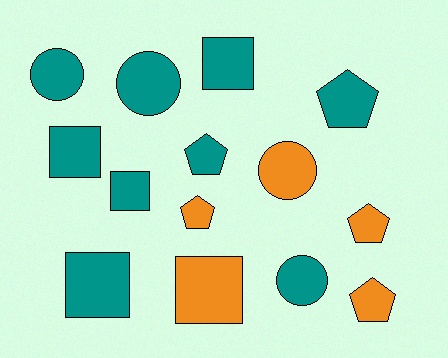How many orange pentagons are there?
There are 3 orange pentagons.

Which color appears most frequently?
Teal, with 9 objects.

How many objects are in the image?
There are 14 objects.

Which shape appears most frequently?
Pentagon, with 5 objects.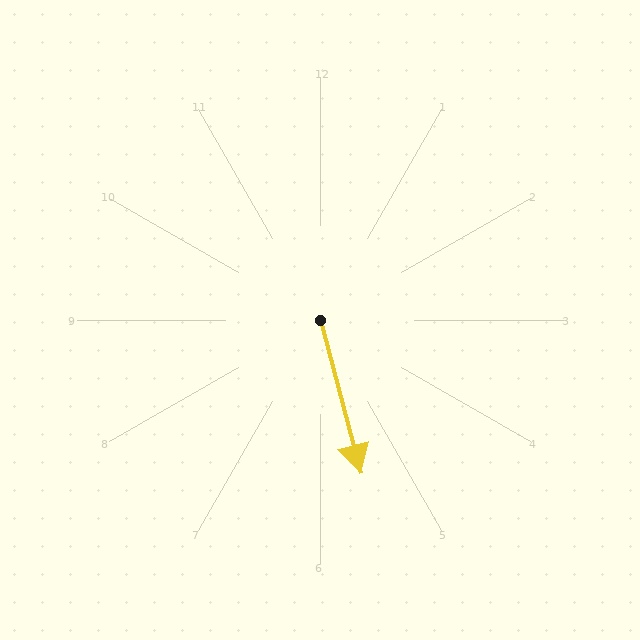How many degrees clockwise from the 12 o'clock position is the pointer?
Approximately 165 degrees.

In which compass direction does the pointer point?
South.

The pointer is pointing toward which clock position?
Roughly 6 o'clock.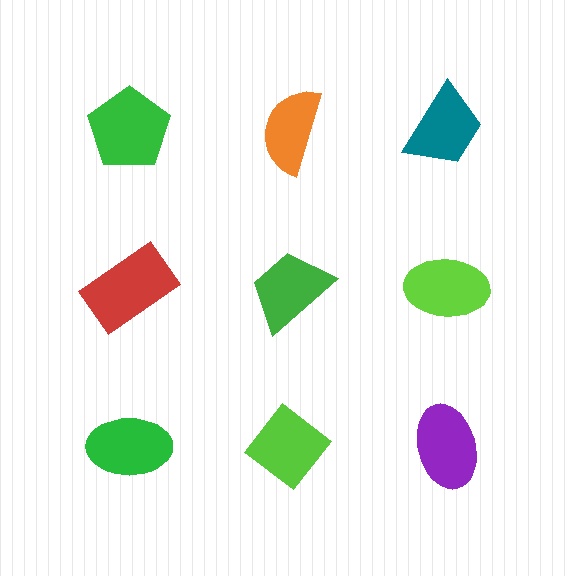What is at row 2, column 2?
A green trapezoid.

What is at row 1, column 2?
An orange semicircle.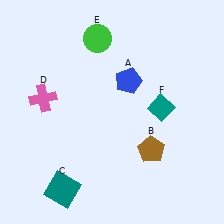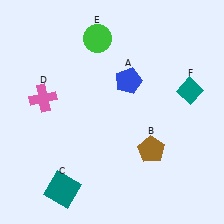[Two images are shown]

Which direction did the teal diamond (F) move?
The teal diamond (F) moved right.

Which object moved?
The teal diamond (F) moved right.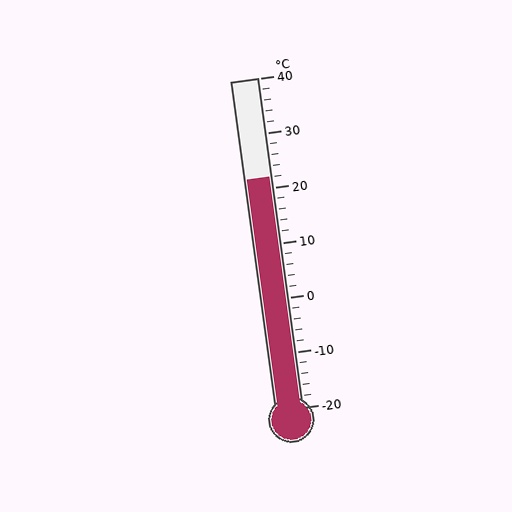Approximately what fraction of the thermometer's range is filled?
The thermometer is filled to approximately 70% of its range.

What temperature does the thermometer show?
The thermometer shows approximately 22°C.